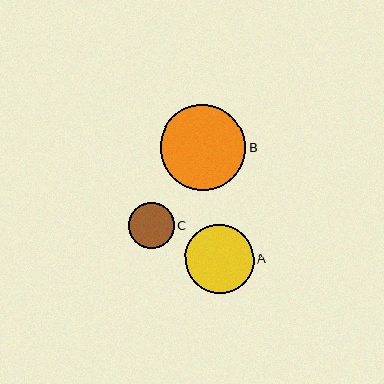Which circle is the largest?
Circle B is the largest with a size of approximately 85 pixels.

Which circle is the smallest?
Circle C is the smallest with a size of approximately 45 pixels.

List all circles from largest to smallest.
From largest to smallest: B, A, C.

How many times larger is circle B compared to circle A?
Circle B is approximately 1.2 times the size of circle A.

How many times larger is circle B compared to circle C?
Circle B is approximately 1.9 times the size of circle C.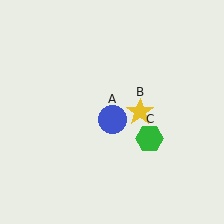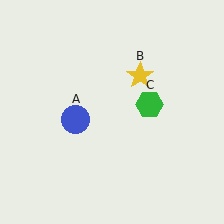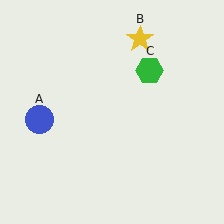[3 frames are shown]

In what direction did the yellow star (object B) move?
The yellow star (object B) moved up.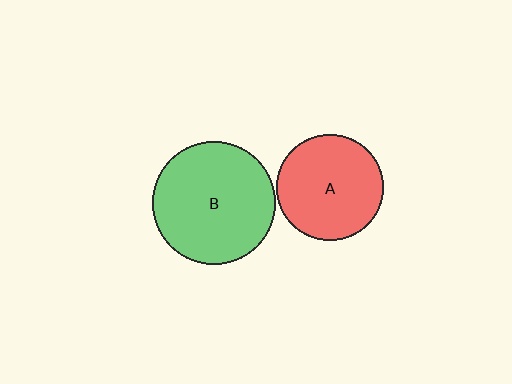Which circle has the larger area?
Circle B (green).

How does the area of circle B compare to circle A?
Approximately 1.3 times.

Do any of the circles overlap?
No, none of the circles overlap.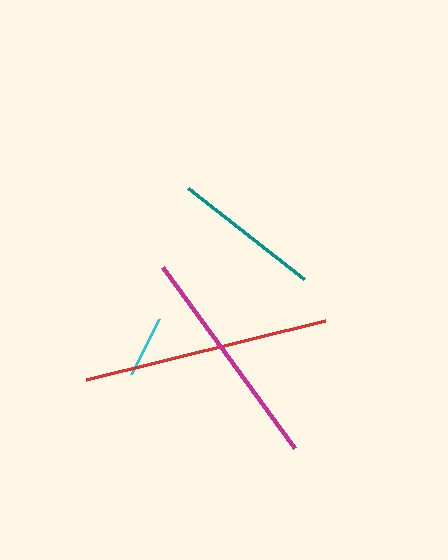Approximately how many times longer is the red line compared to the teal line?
The red line is approximately 1.7 times the length of the teal line.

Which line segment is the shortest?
The cyan line is the shortest at approximately 62 pixels.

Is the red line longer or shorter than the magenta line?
The red line is longer than the magenta line.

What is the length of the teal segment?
The teal segment is approximately 147 pixels long.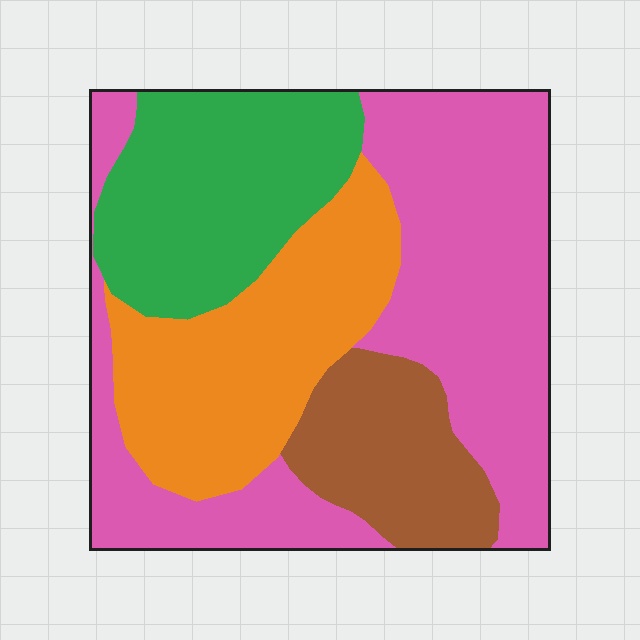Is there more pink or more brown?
Pink.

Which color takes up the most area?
Pink, at roughly 40%.